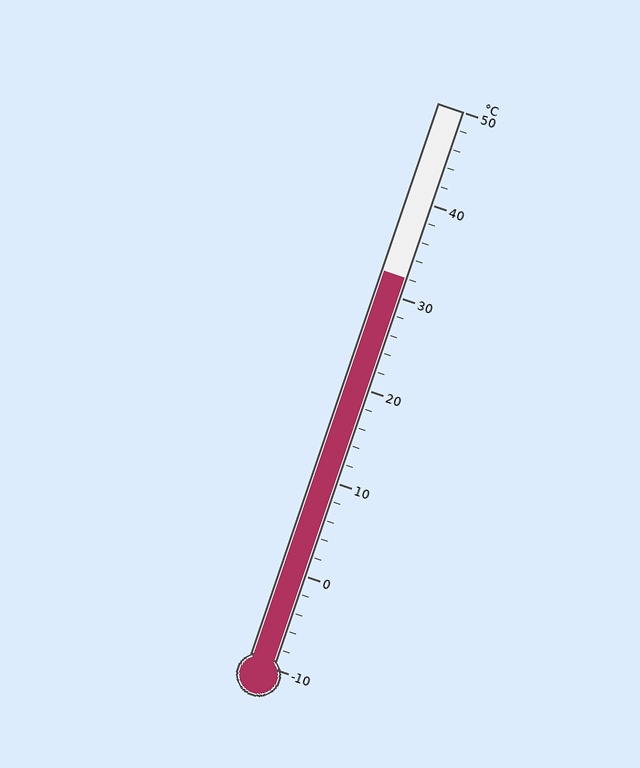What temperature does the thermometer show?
The thermometer shows approximately 32°C.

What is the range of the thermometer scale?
The thermometer scale ranges from -10°C to 50°C.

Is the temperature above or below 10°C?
The temperature is above 10°C.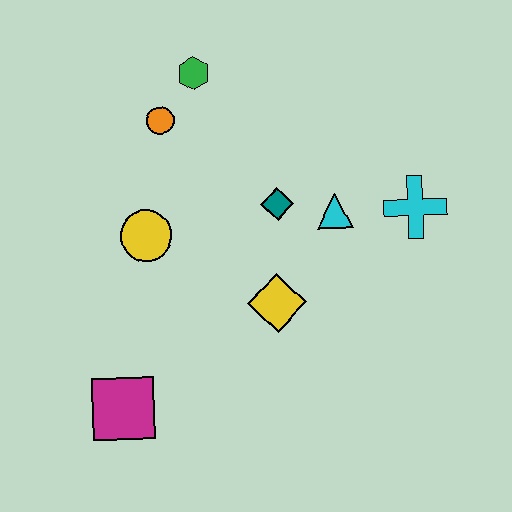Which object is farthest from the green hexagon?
The magenta square is farthest from the green hexagon.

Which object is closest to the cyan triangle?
The teal diamond is closest to the cyan triangle.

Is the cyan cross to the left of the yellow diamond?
No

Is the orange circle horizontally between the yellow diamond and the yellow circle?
Yes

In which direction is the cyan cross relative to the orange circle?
The cyan cross is to the right of the orange circle.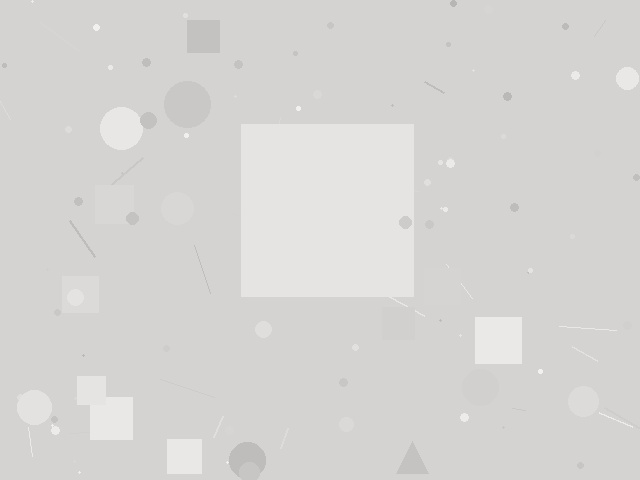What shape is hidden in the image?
A square is hidden in the image.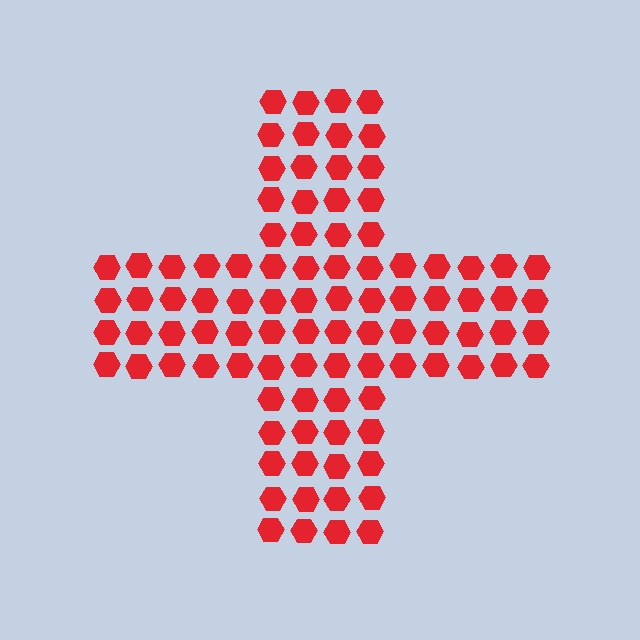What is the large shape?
The large shape is a cross.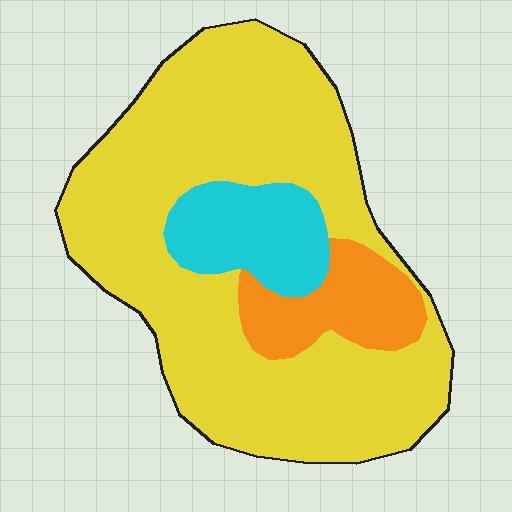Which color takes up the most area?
Yellow, at roughly 75%.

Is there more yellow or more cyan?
Yellow.